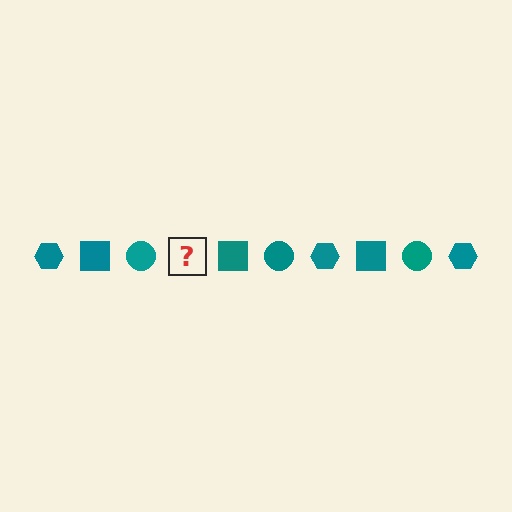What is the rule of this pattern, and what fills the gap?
The rule is that the pattern cycles through hexagon, square, circle shapes in teal. The gap should be filled with a teal hexagon.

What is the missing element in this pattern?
The missing element is a teal hexagon.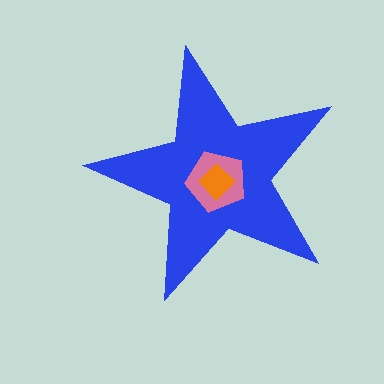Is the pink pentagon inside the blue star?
Yes.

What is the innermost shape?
The orange diamond.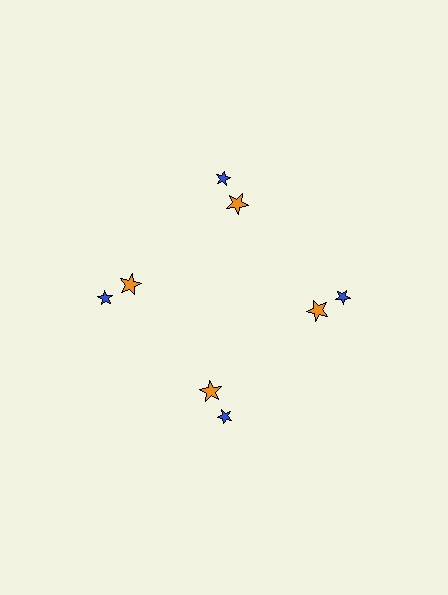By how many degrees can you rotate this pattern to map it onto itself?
The pattern maps onto itself every 90 degrees of rotation.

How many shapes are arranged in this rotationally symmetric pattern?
There are 8 shapes, arranged in 4 groups of 2.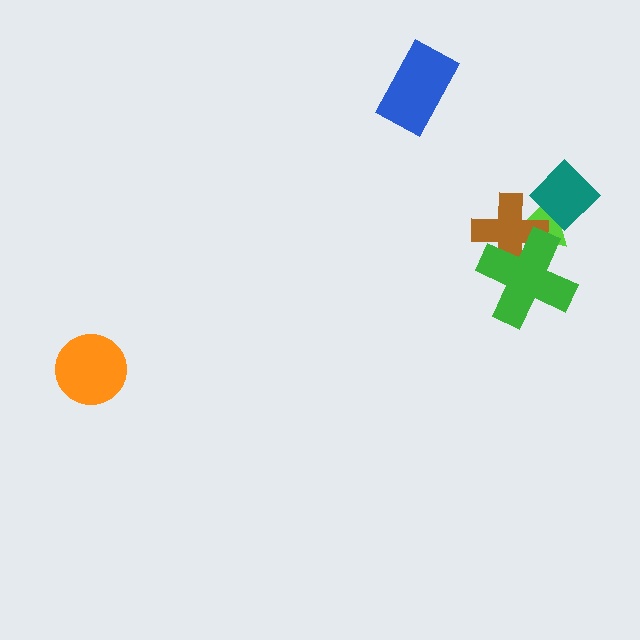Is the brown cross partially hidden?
Yes, it is partially covered by another shape.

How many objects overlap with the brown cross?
3 objects overlap with the brown cross.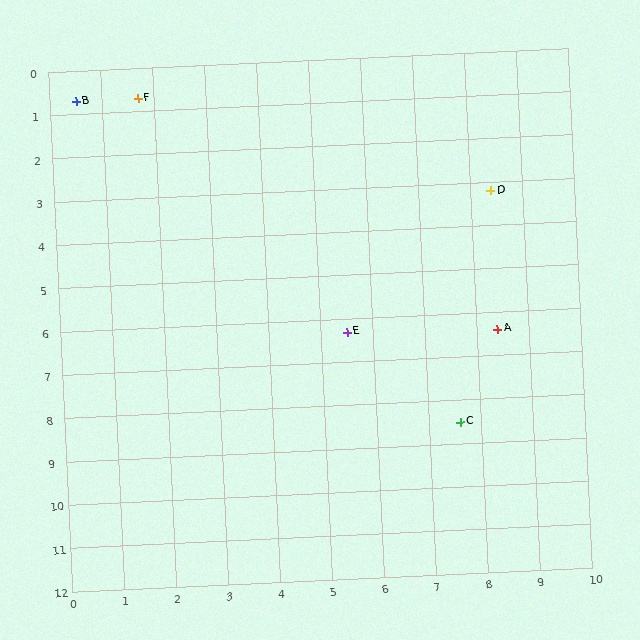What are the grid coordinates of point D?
Point D is at approximately (8.4, 3.2).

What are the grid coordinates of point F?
Point F is at approximately (1.7, 0.7).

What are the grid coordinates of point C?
Point C is at approximately (7.6, 8.5).